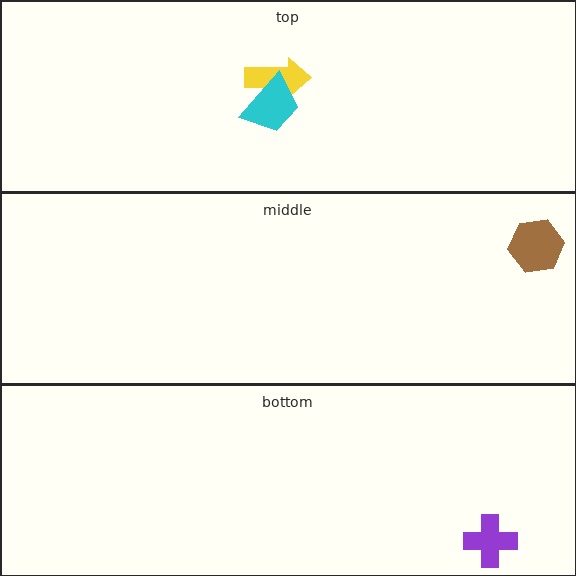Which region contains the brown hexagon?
The middle region.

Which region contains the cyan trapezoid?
The top region.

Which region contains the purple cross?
The bottom region.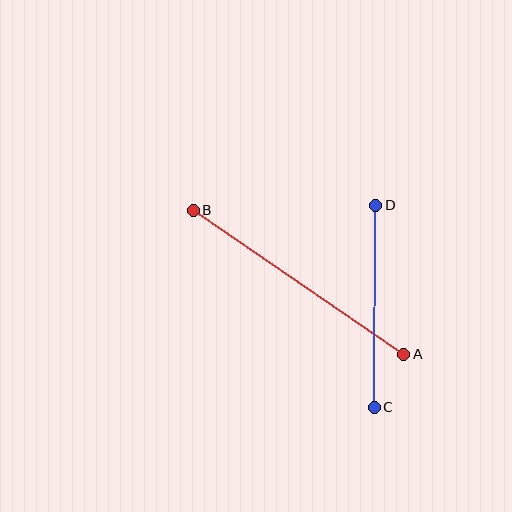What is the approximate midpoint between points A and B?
The midpoint is at approximately (298, 282) pixels.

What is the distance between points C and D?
The distance is approximately 202 pixels.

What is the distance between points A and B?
The distance is approximately 255 pixels.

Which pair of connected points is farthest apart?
Points A and B are farthest apart.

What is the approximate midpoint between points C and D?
The midpoint is at approximately (375, 306) pixels.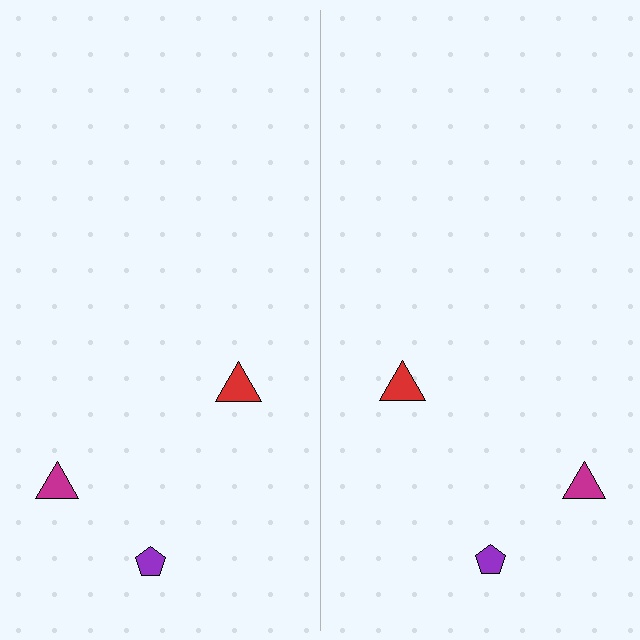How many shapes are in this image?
There are 6 shapes in this image.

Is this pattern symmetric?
Yes, this pattern has bilateral (reflection) symmetry.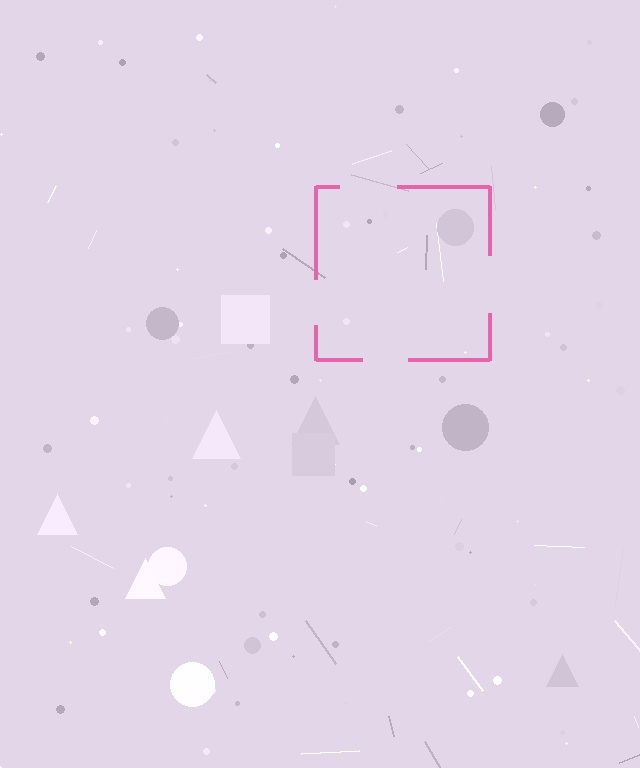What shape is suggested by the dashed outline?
The dashed outline suggests a square.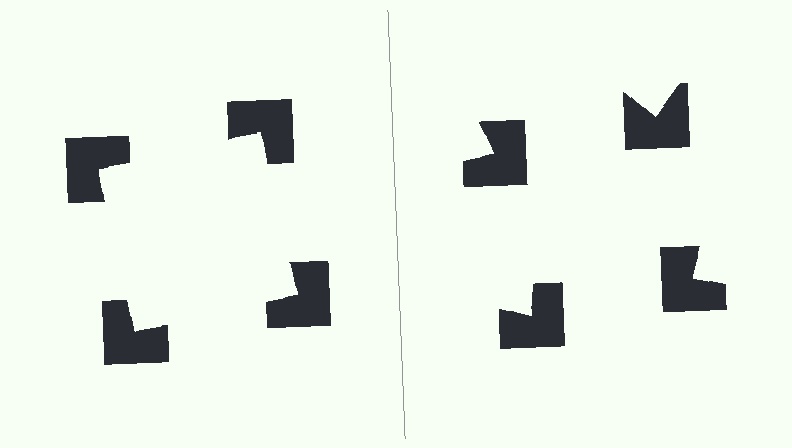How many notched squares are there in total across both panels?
8 — 4 on each side.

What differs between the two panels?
The notched squares are positioned identically on both sides; only the wedge orientations differ. On the left they align to a square; on the right they are misaligned.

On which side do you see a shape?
An illusory square appears on the left side. On the right side the wedge cuts are rotated, so no coherent shape forms.